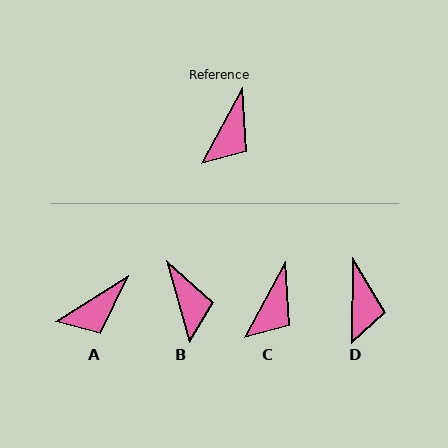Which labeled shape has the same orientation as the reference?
C.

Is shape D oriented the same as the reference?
No, it is off by about 27 degrees.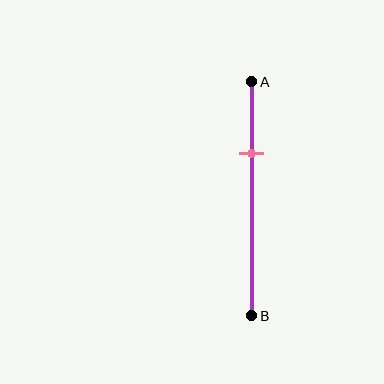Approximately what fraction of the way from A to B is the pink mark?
The pink mark is approximately 30% of the way from A to B.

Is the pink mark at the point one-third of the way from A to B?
Yes, the mark is approximately at the one-third point.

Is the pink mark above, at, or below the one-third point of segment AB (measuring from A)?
The pink mark is approximately at the one-third point of segment AB.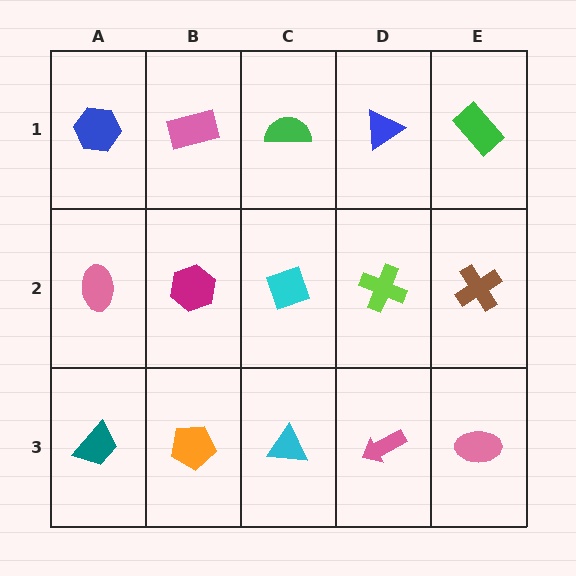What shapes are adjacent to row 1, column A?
A pink ellipse (row 2, column A), a pink rectangle (row 1, column B).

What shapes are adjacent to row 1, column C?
A cyan diamond (row 2, column C), a pink rectangle (row 1, column B), a blue triangle (row 1, column D).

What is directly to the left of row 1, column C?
A pink rectangle.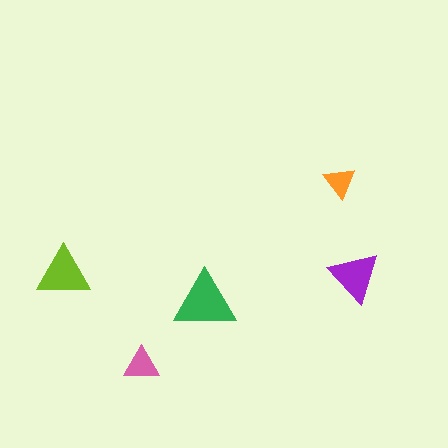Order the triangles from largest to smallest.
the green one, the lime one, the purple one, the pink one, the orange one.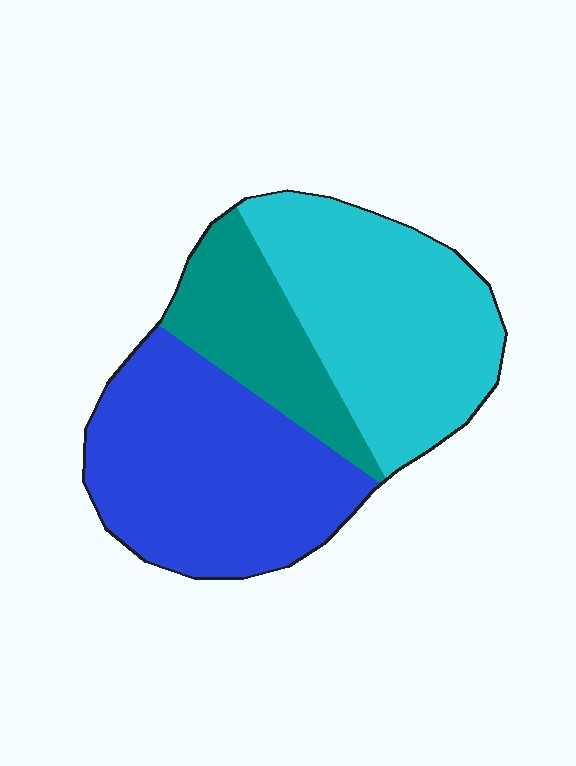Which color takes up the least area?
Teal, at roughly 20%.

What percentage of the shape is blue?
Blue takes up about two fifths (2/5) of the shape.